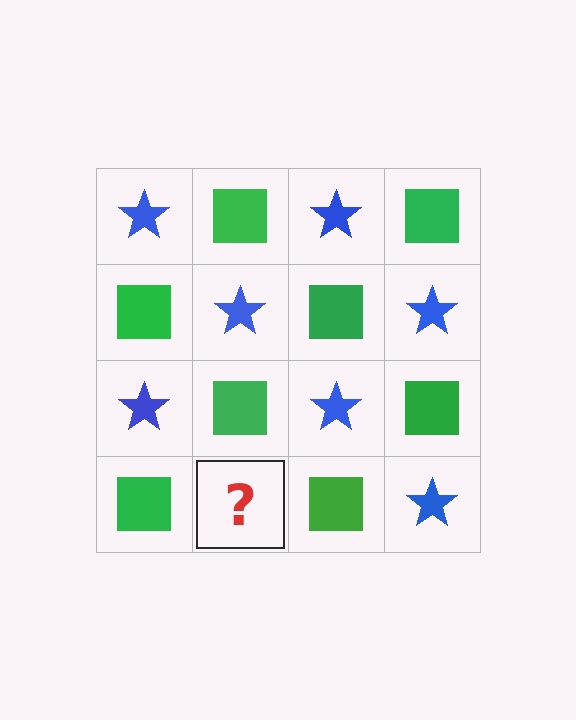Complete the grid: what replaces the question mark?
The question mark should be replaced with a blue star.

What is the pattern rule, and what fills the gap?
The rule is that it alternates blue star and green square in a checkerboard pattern. The gap should be filled with a blue star.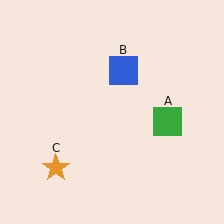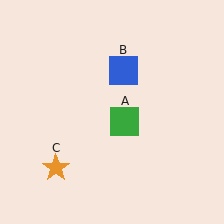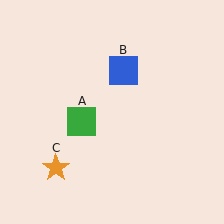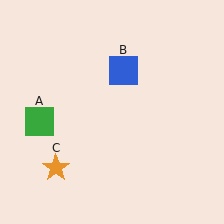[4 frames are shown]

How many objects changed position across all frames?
1 object changed position: green square (object A).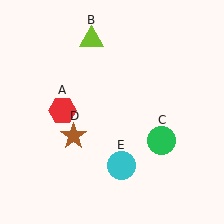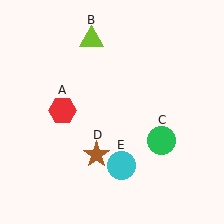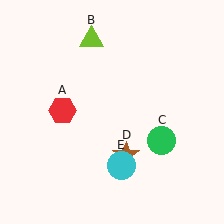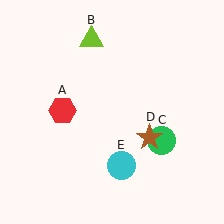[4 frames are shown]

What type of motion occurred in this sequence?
The brown star (object D) rotated counterclockwise around the center of the scene.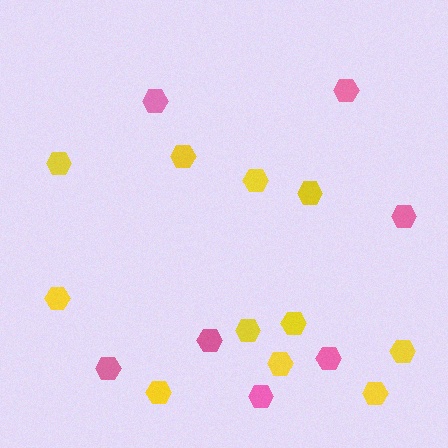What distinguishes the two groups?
There are 2 groups: one group of yellow hexagons (11) and one group of pink hexagons (7).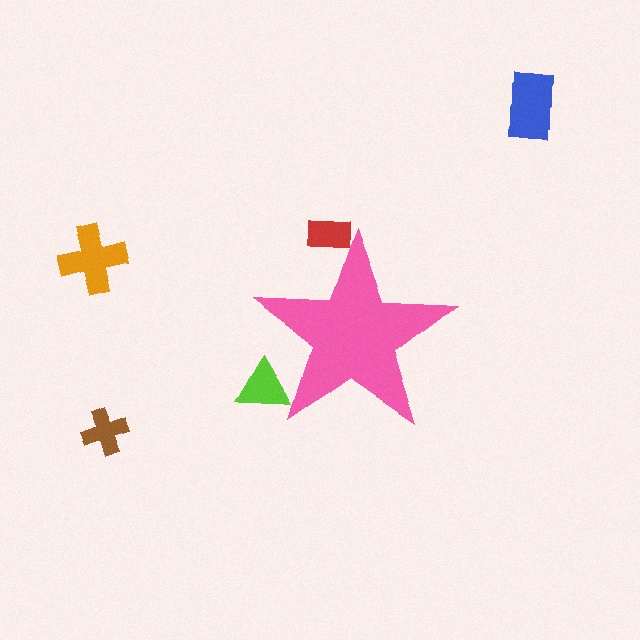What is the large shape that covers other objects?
A pink star.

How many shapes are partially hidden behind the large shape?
2 shapes are partially hidden.